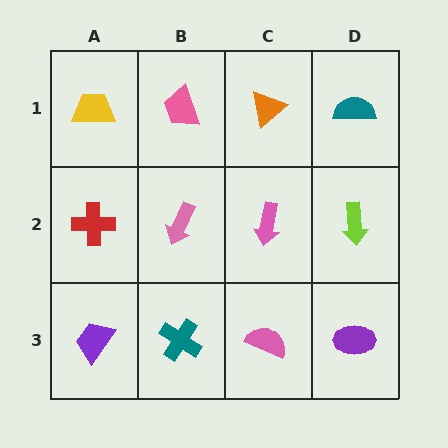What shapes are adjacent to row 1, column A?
A red cross (row 2, column A), a pink trapezoid (row 1, column B).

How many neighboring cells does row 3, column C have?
3.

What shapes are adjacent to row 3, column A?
A red cross (row 2, column A), a teal cross (row 3, column B).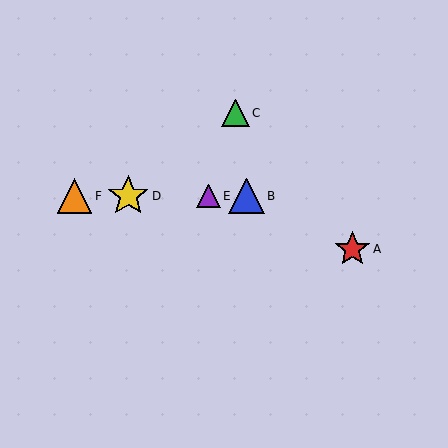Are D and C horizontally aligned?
No, D is at y≈196 and C is at y≈113.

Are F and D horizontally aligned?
Yes, both are at y≈196.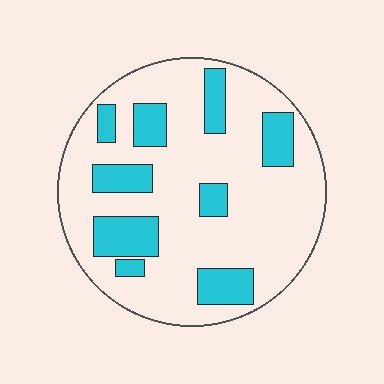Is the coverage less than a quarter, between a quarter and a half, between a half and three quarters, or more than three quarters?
Less than a quarter.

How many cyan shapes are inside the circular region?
9.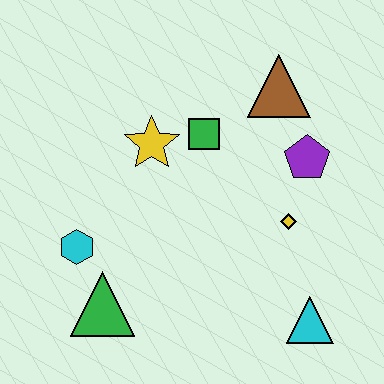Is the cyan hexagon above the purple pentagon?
No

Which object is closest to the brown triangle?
The purple pentagon is closest to the brown triangle.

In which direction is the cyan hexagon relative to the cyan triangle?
The cyan hexagon is to the left of the cyan triangle.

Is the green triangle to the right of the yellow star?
No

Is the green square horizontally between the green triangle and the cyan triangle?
Yes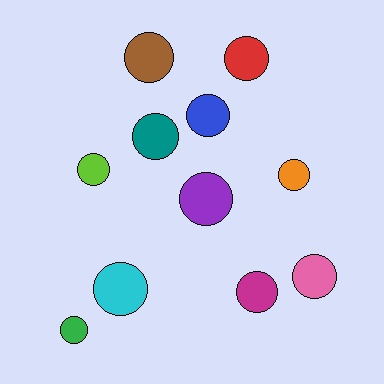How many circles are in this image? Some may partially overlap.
There are 11 circles.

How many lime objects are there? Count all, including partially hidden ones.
There is 1 lime object.